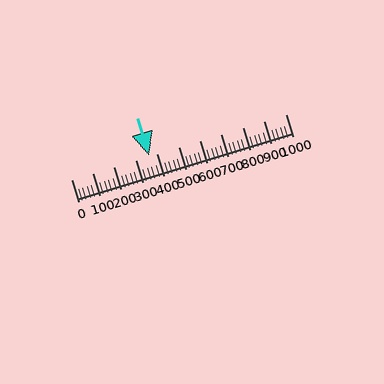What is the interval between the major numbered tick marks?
The major tick marks are spaced 100 units apart.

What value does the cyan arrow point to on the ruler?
The cyan arrow points to approximately 363.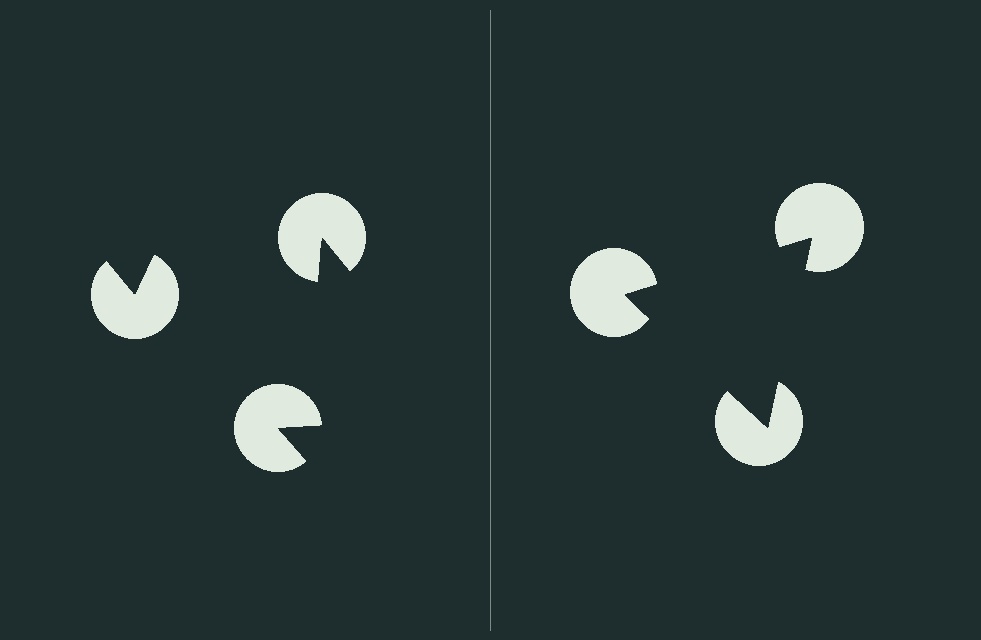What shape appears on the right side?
An illusory triangle.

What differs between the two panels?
The pac-man discs are positioned identically on both sides; only the wedge orientations differ. On the right they align to a triangle; on the left they are misaligned.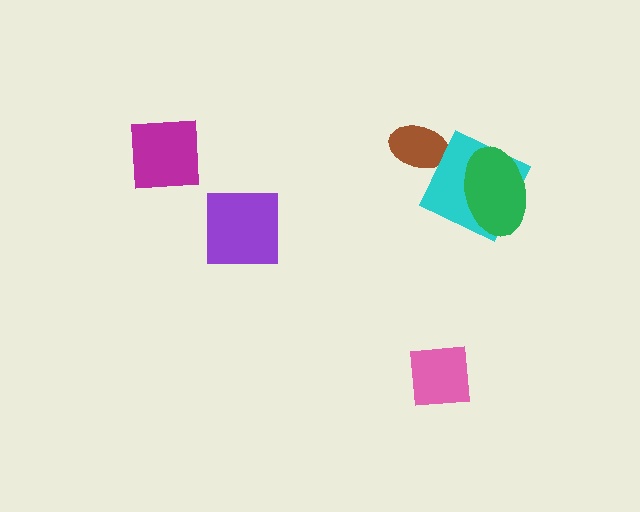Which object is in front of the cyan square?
The green ellipse is in front of the cyan square.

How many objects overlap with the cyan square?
1 object overlaps with the cyan square.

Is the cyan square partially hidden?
Yes, it is partially covered by another shape.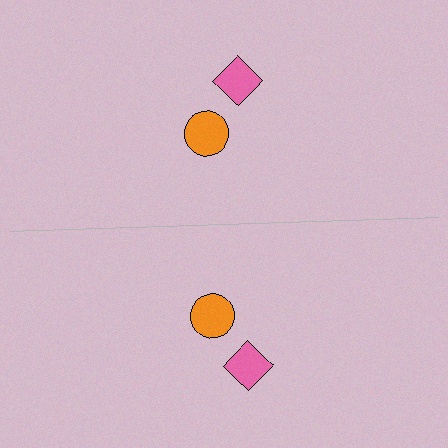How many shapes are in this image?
There are 4 shapes in this image.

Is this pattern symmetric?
Yes, this pattern has bilateral (reflection) symmetry.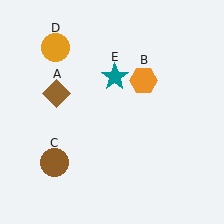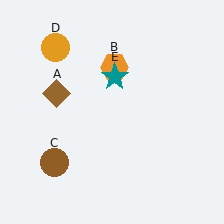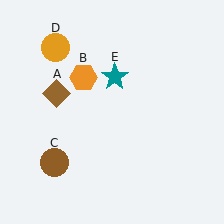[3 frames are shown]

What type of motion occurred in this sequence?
The orange hexagon (object B) rotated counterclockwise around the center of the scene.